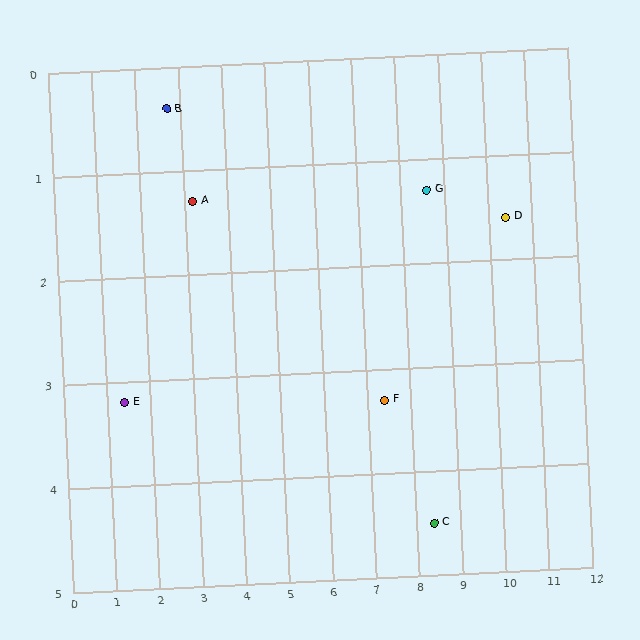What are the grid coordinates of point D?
Point D is at approximately (10.4, 1.6).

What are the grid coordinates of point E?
Point E is at approximately (1.4, 3.2).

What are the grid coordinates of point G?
Point G is at approximately (8.6, 1.3).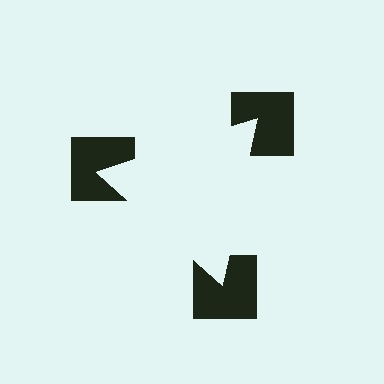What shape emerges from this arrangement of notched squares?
An illusory triangle — its edges are inferred from the aligned wedge cuts in the notched squares, not physically drawn.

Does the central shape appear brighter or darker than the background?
It typically appears slightly brighter than the background, even though no actual brightness change is drawn.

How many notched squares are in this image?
There are 3 — one at each vertex of the illusory triangle.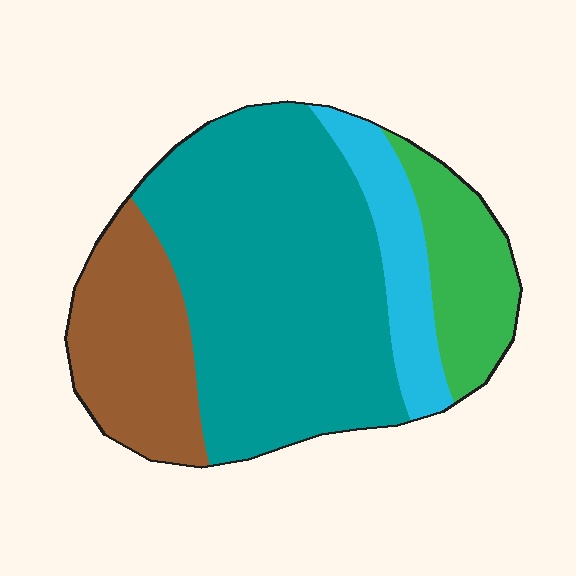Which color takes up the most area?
Teal, at roughly 55%.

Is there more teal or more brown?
Teal.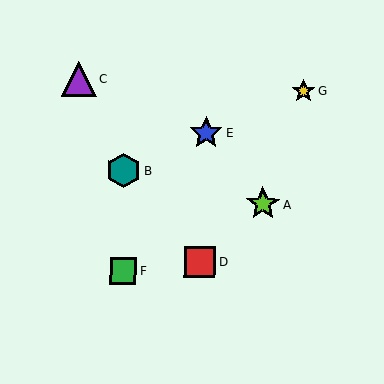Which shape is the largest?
The teal hexagon (labeled B) is the largest.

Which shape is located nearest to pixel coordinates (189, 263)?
The red square (labeled D) at (200, 262) is nearest to that location.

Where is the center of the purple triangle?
The center of the purple triangle is at (79, 79).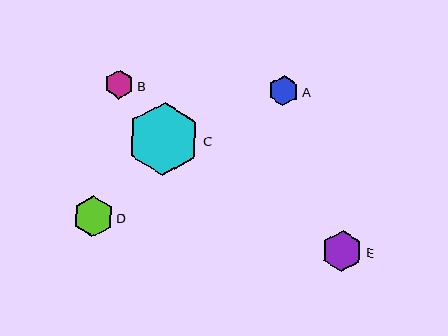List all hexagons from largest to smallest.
From largest to smallest: C, D, E, A, B.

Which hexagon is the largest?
Hexagon C is the largest with a size of approximately 73 pixels.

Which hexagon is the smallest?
Hexagon B is the smallest with a size of approximately 29 pixels.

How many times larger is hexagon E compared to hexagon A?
Hexagon E is approximately 1.3 times the size of hexagon A.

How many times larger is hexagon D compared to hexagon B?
Hexagon D is approximately 1.4 times the size of hexagon B.